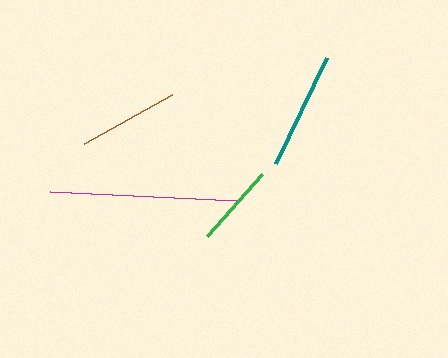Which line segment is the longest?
The magenta line is the longest at approximately 187 pixels.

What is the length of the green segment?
The green segment is approximately 83 pixels long.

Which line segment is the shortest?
The green line is the shortest at approximately 83 pixels.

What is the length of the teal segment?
The teal segment is approximately 117 pixels long.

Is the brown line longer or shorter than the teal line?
The teal line is longer than the brown line.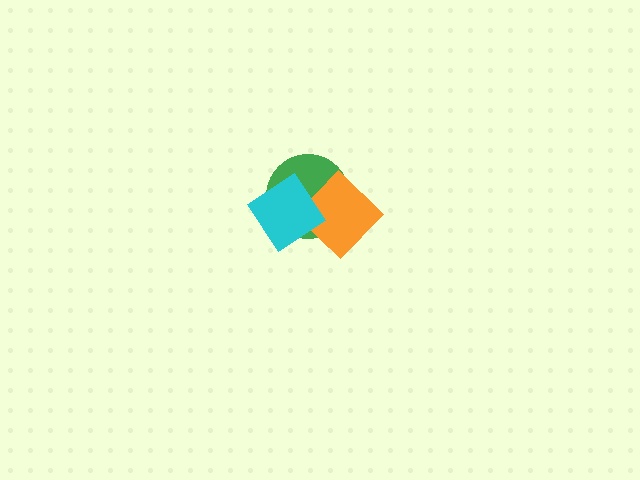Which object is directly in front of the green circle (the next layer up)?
The orange diamond is directly in front of the green circle.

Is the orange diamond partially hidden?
Yes, it is partially covered by another shape.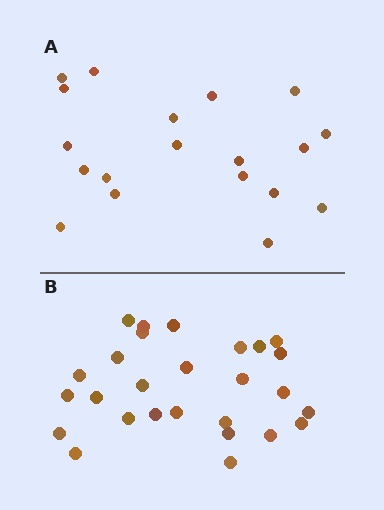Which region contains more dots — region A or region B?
Region B (the bottom region) has more dots.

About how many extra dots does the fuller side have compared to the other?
Region B has roughly 8 or so more dots than region A.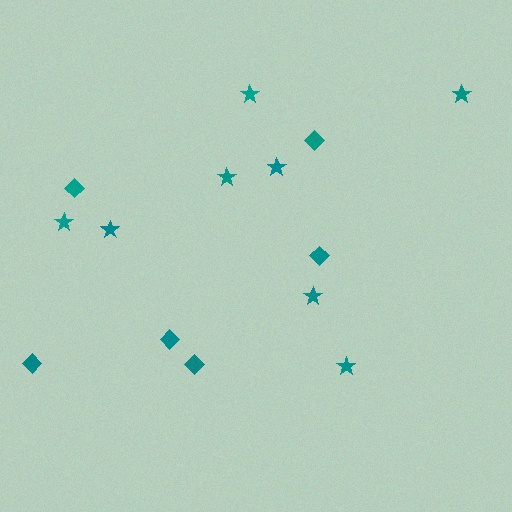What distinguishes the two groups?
There are 2 groups: one group of diamonds (6) and one group of stars (8).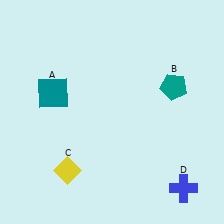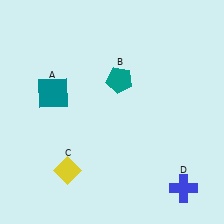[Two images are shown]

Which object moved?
The teal pentagon (B) moved left.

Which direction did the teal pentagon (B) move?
The teal pentagon (B) moved left.